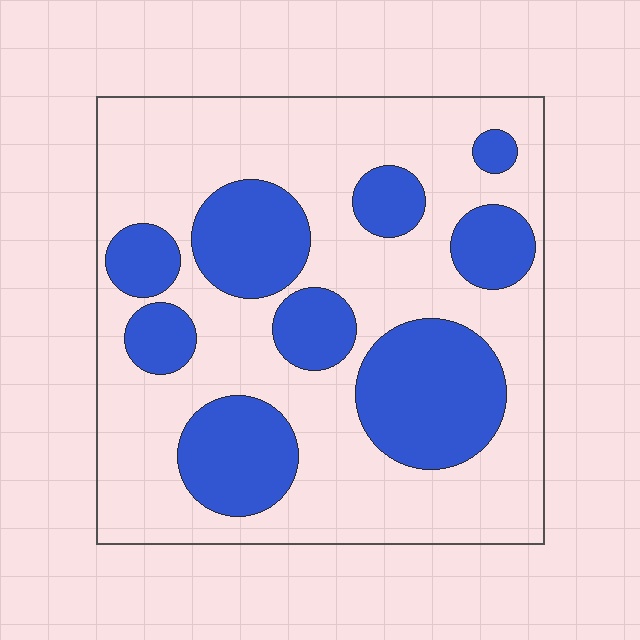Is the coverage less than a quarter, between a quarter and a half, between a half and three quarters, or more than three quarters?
Between a quarter and a half.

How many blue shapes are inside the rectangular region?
9.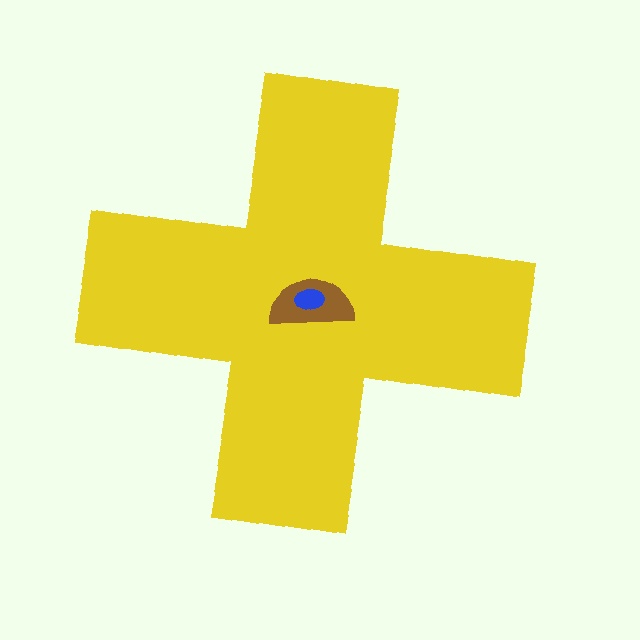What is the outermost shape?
The yellow cross.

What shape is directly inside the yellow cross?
The brown semicircle.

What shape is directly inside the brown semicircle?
The blue ellipse.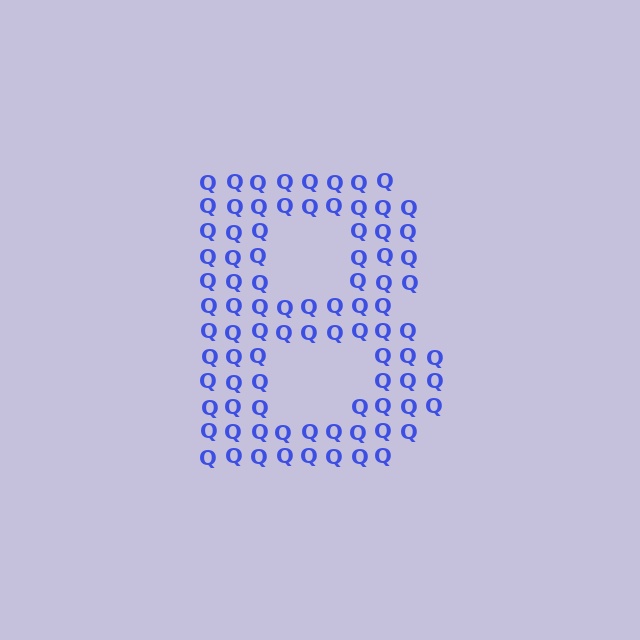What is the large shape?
The large shape is the letter B.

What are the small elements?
The small elements are letter Q's.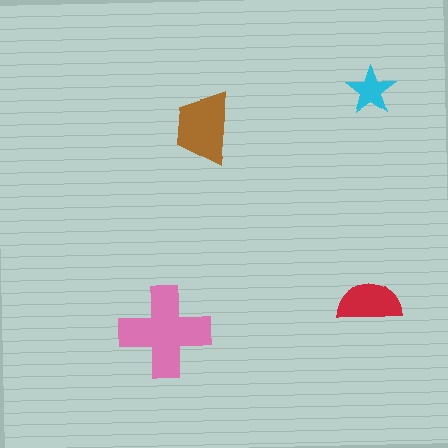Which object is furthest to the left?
The pink cross is leftmost.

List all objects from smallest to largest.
The cyan star, the red semicircle, the brown trapezoid, the pink cross.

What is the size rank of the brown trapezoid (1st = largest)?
2nd.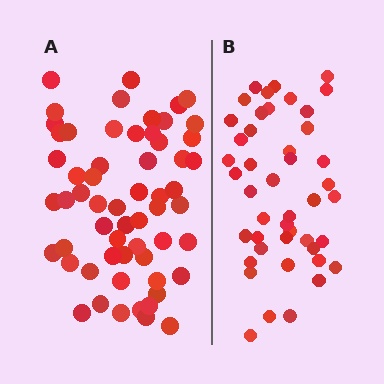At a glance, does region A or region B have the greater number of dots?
Region A (the left region) has more dots.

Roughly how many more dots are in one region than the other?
Region A has approximately 15 more dots than region B.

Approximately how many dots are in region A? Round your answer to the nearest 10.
About 60 dots. (The exact count is 59, which rounds to 60.)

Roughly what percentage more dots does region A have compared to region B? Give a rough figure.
About 30% more.